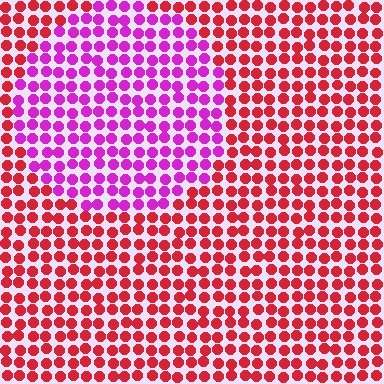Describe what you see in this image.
The image is filled with small red elements in a uniform arrangement. A circle-shaped region is visible where the elements are tinted to a slightly different hue, forming a subtle color boundary.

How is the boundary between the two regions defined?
The boundary is defined purely by a slight shift in hue (about 51 degrees). Spacing, size, and orientation are identical on both sides.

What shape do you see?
I see a circle.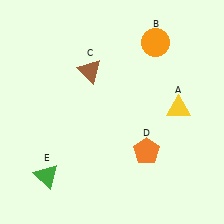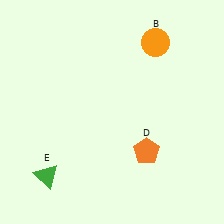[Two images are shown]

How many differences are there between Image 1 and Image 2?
There are 2 differences between the two images.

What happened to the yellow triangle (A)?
The yellow triangle (A) was removed in Image 2. It was in the top-right area of Image 1.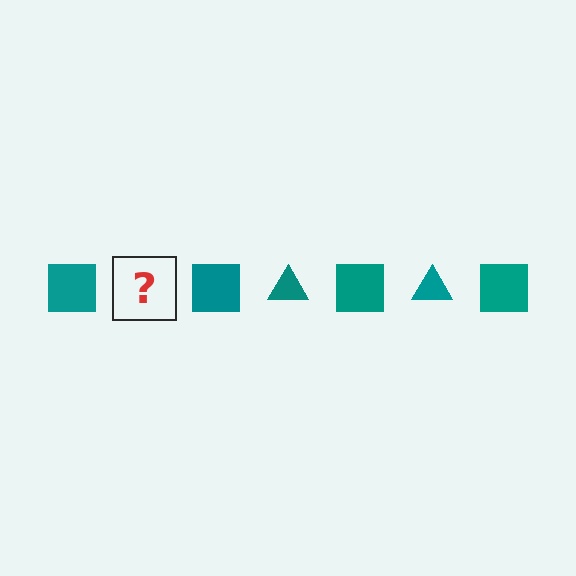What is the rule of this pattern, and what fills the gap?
The rule is that the pattern cycles through square, triangle shapes in teal. The gap should be filled with a teal triangle.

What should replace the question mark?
The question mark should be replaced with a teal triangle.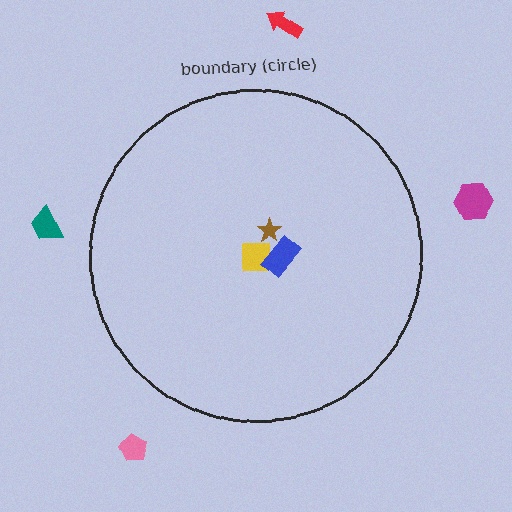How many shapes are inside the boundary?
3 inside, 4 outside.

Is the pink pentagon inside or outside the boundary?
Outside.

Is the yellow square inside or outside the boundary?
Inside.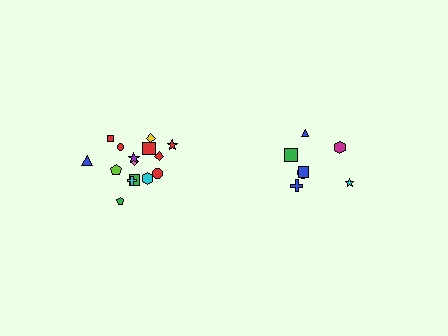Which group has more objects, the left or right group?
The left group.